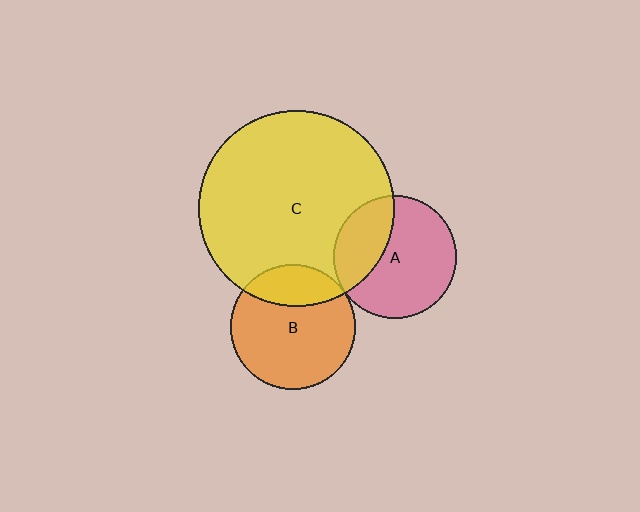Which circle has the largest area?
Circle C (yellow).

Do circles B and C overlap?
Yes.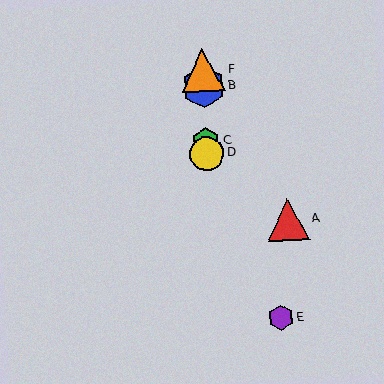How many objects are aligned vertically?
4 objects (B, C, D, F) are aligned vertically.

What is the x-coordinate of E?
Object E is at x≈281.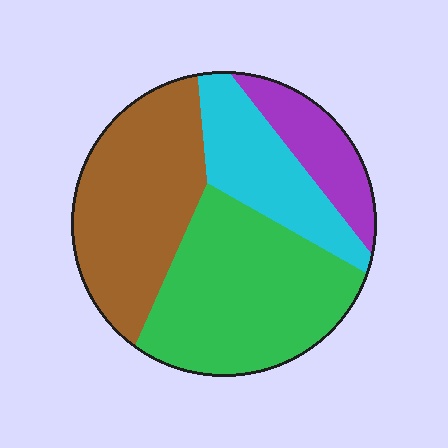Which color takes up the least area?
Purple, at roughly 10%.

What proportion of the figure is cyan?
Cyan takes up between a sixth and a third of the figure.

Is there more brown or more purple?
Brown.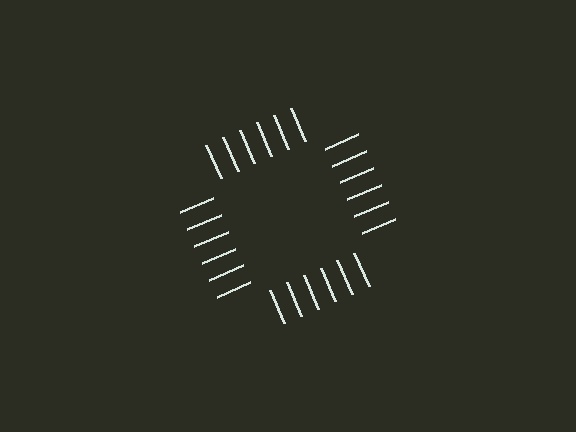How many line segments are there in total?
24 — 6 along each of the 4 edges.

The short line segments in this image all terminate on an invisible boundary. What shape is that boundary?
An illusory square — the line segments terminate on its edges but no continuous stroke is drawn.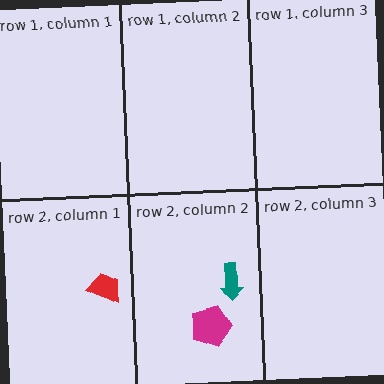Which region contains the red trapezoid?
The row 2, column 1 region.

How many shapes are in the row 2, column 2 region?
2.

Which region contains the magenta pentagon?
The row 2, column 2 region.